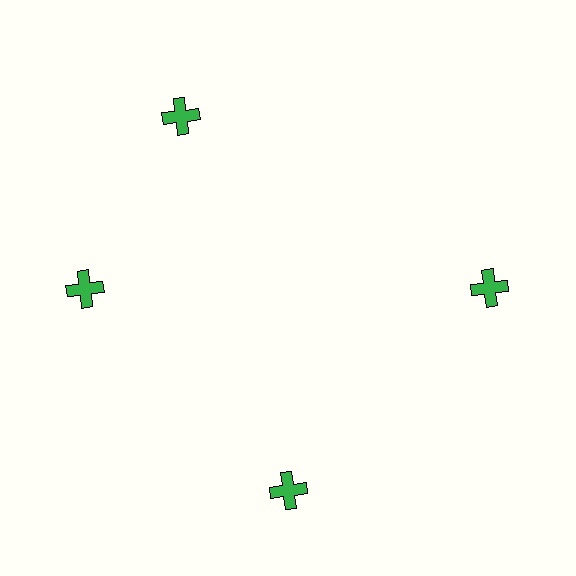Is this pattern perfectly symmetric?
No. The 4 green crosses are arranged in a ring, but one element near the 12 o'clock position is rotated out of alignment along the ring, breaking the 4-fold rotational symmetry.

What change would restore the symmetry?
The symmetry would be restored by rotating it back into even spacing with its neighbors so that all 4 crosses sit at equal angles and equal distance from the center.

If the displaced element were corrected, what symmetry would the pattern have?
It would have 4-fold rotational symmetry — the pattern would map onto itself every 90 degrees.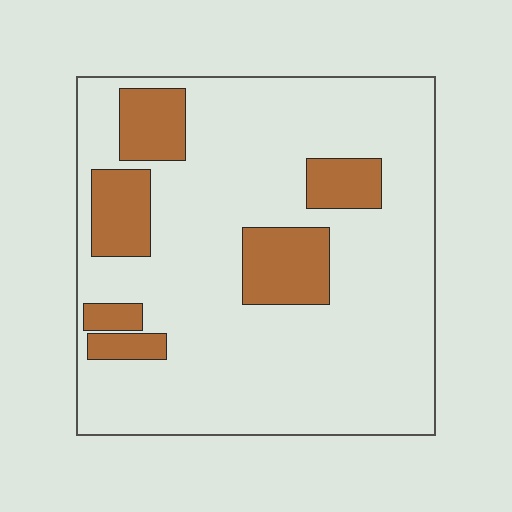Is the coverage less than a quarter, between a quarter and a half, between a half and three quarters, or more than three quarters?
Less than a quarter.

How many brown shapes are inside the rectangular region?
6.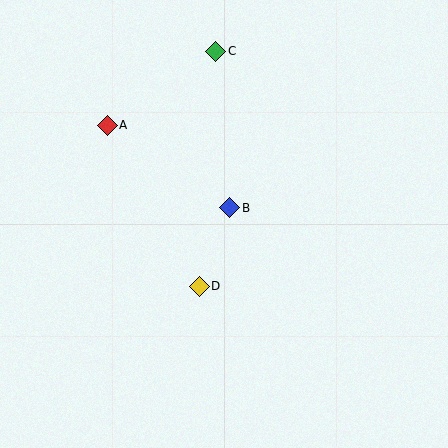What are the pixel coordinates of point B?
Point B is at (230, 208).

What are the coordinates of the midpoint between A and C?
The midpoint between A and C is at (161, 88).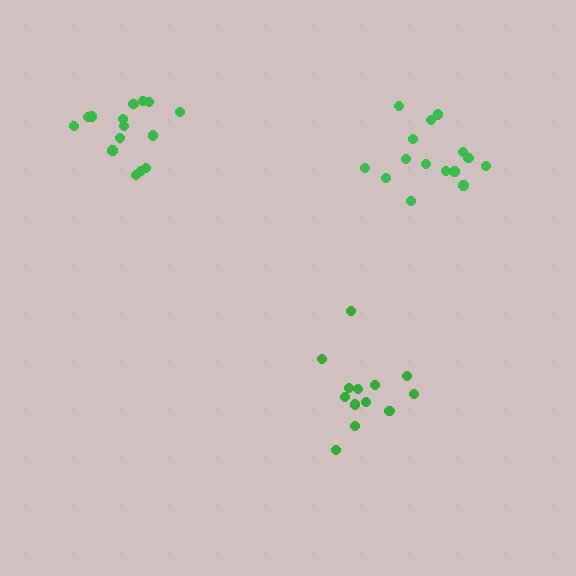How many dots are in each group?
Group 1: 13 dots, Group 2: 15 dots, Group 3: 15 dots (43 total).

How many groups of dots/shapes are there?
There are 3 groups.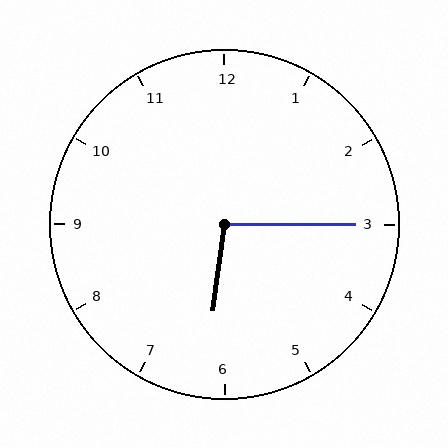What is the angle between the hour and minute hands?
Approximately 98 degrees.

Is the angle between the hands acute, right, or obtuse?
It is obtuse.